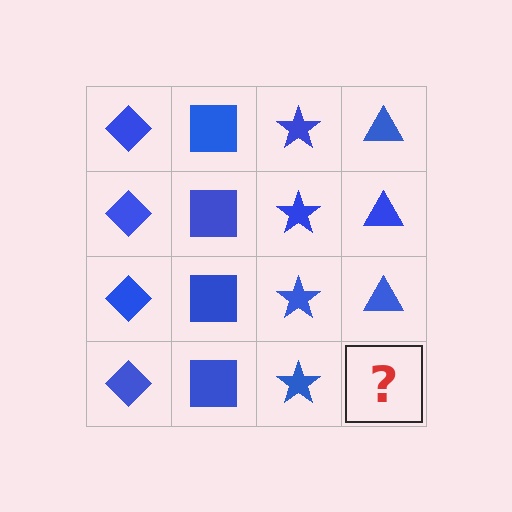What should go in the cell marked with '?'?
The missing cell should contain a blue triangle.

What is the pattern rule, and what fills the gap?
The rule is that each column has a consistent shape. The gap should be filled with a blue triangle.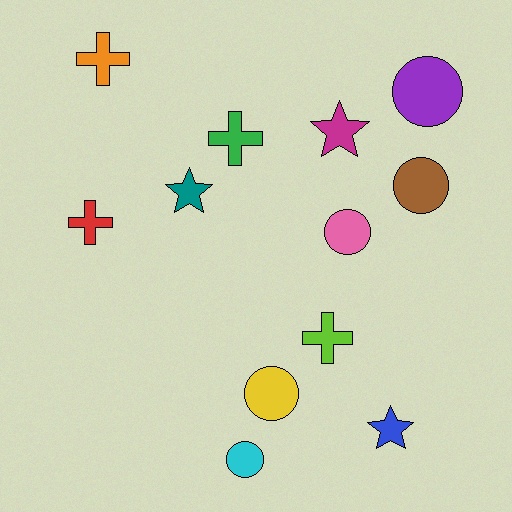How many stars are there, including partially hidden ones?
There are 3 stars.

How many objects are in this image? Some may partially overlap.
There are 12 objects.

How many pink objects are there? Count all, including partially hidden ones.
There is 1 pink object.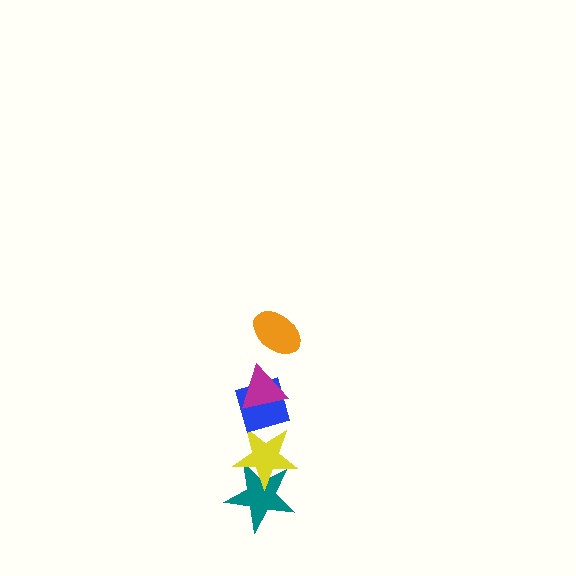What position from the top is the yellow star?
The yellow star is 4th from the top.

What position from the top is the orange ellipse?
The orange ellipse is 1st from the top.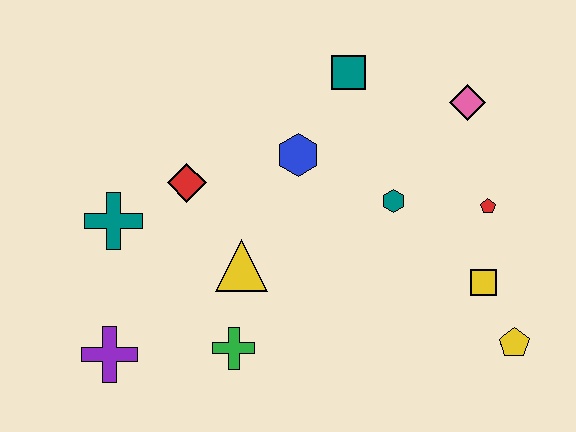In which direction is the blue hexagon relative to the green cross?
The blue hexagon is above the green cross.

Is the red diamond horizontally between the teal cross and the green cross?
Yes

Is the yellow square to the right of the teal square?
Yes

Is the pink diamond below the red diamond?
No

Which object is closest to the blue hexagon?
The teal square is closest to the blue hexagon.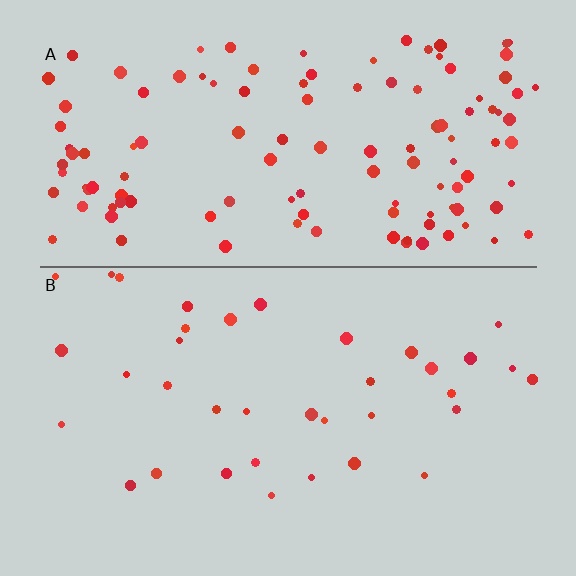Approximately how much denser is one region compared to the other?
Approximately 3.4× — region A over region B.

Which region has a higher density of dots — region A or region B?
A (the top).